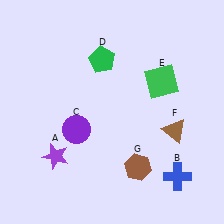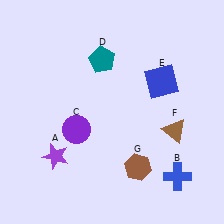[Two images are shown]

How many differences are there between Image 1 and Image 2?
There are 2 differences between the two images.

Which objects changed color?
D changed from green to teal. E changed from green to blue.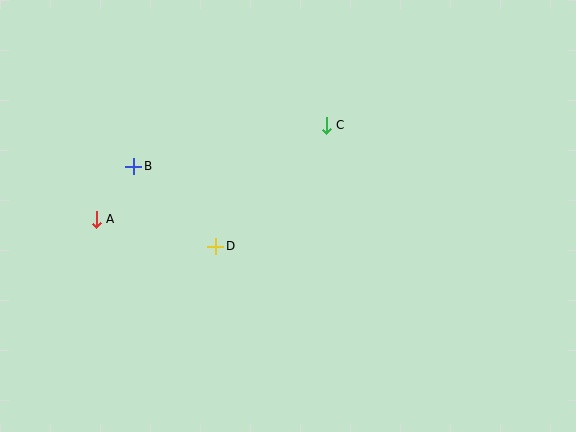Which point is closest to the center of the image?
Point D at (216, 246) is closest to the center.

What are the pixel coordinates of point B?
Point B is at (134, 166).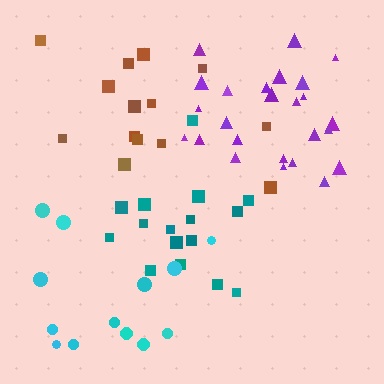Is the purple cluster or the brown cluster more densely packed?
Purple.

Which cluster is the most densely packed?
Purple.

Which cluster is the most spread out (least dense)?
Brown.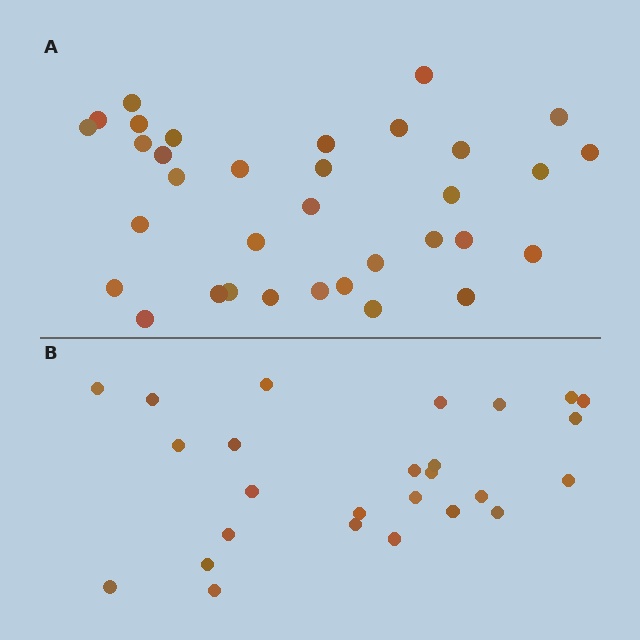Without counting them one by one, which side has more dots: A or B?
Region A (the top region) has more dots.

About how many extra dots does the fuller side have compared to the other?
Region A has roughly 8 or so more dots than region B.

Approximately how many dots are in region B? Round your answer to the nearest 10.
About 30 dots. (The exact count is 26, which rounds to 30.)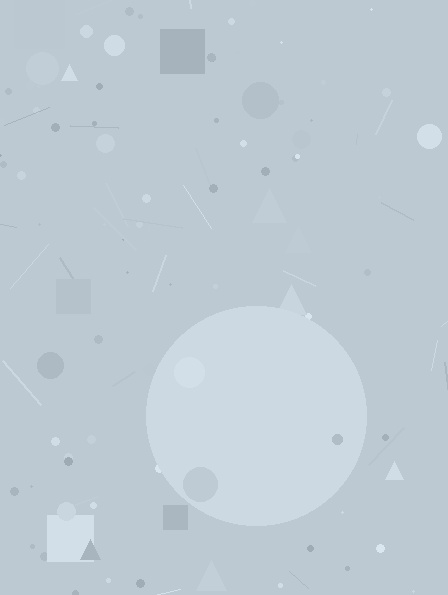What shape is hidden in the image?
A circle is hidden in the image.